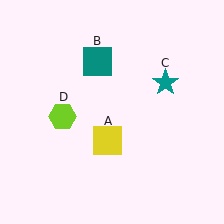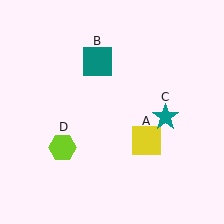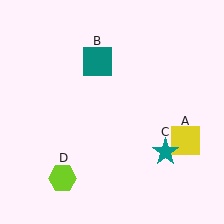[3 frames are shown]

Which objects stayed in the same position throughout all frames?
Teal square (object B) remained stationary.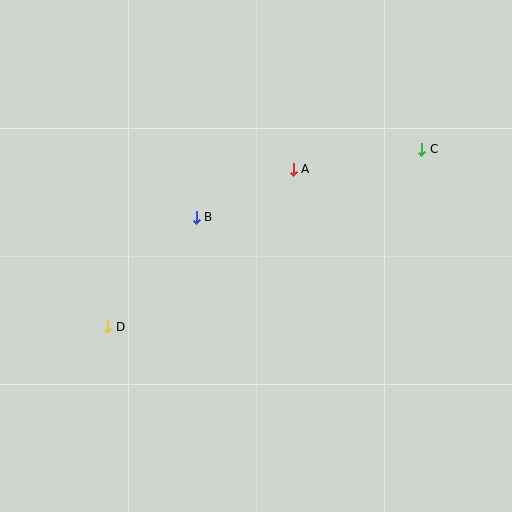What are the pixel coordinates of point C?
Point C is at (422, 149).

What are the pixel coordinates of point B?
Point B is at (196, 217).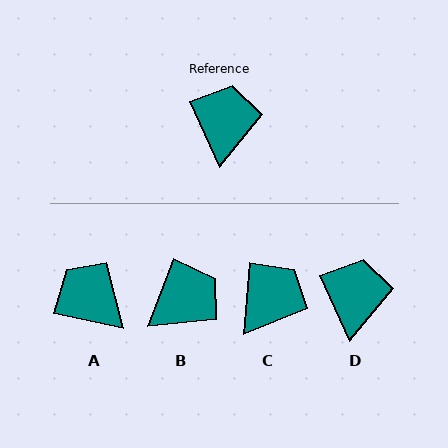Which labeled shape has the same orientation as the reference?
D.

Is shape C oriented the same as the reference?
No, it is off by about 29 degrees.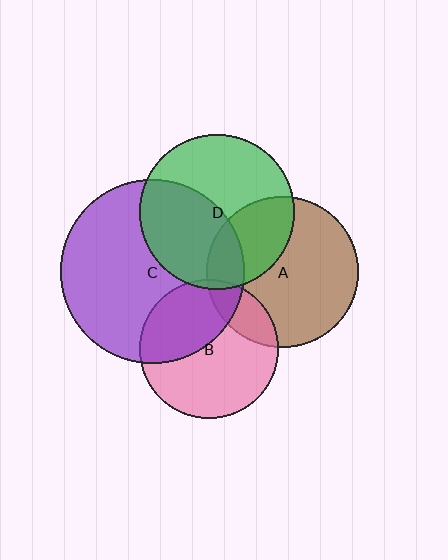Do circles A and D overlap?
Yes.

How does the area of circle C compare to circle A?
Approximately 1.5 times.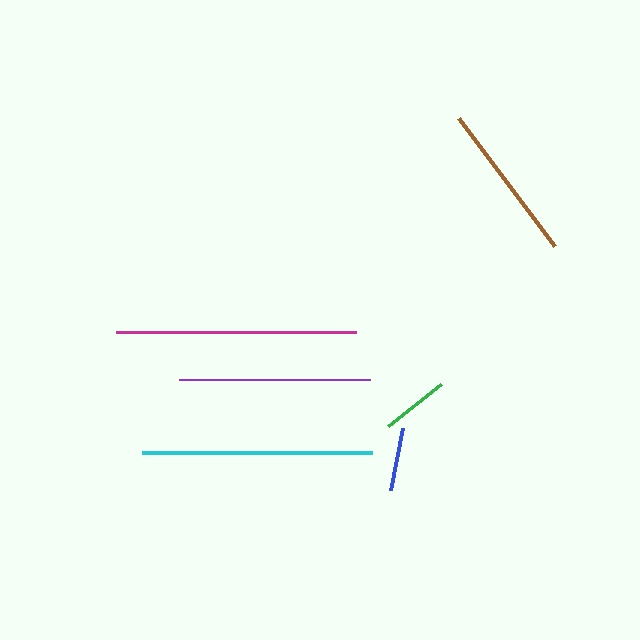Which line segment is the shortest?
The blue line is the shortest at approximately 63 pixels.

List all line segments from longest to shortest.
From longest to shortest: magenta, cyan, purple, brown, green, blue.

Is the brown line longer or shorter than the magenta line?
The magenta line is longer than the brown line.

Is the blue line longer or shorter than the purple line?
The purple line is longer than the blue line.